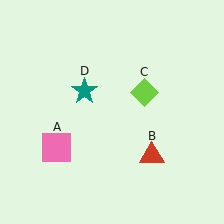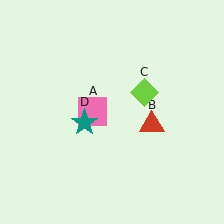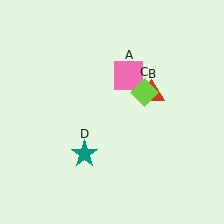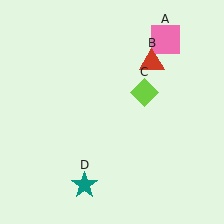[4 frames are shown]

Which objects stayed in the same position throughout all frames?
Lime diamond (object C) remained stationary.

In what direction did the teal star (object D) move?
The teal star (object D) moved down.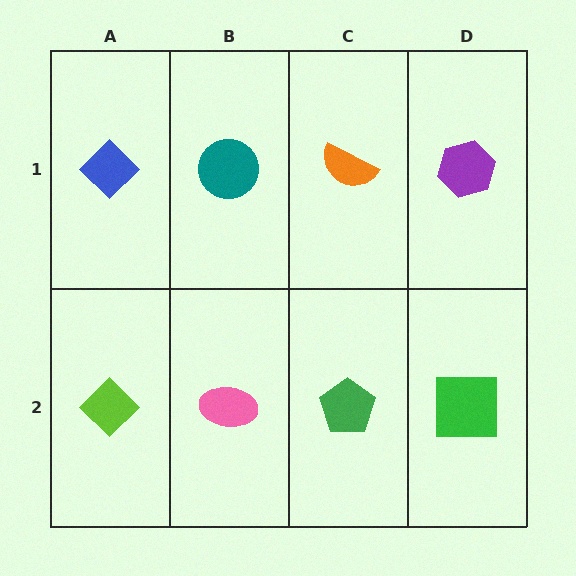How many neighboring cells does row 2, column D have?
2.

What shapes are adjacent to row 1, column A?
A lime diamond (row 2, column A), a teal circle (row 1, column B).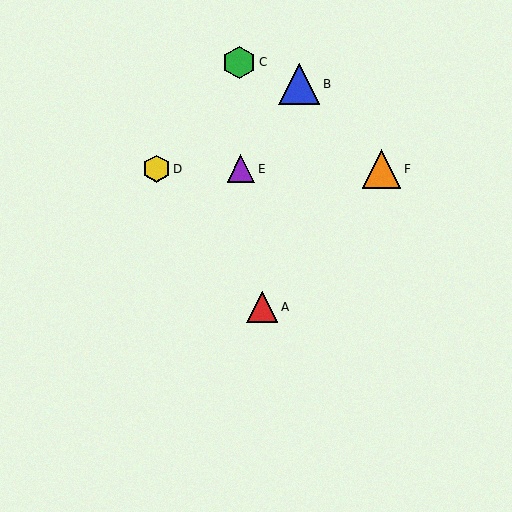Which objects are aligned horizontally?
Objects D, E, F are aligned horizontally.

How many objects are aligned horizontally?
3 objects (D, E, F) are aligned horizontally.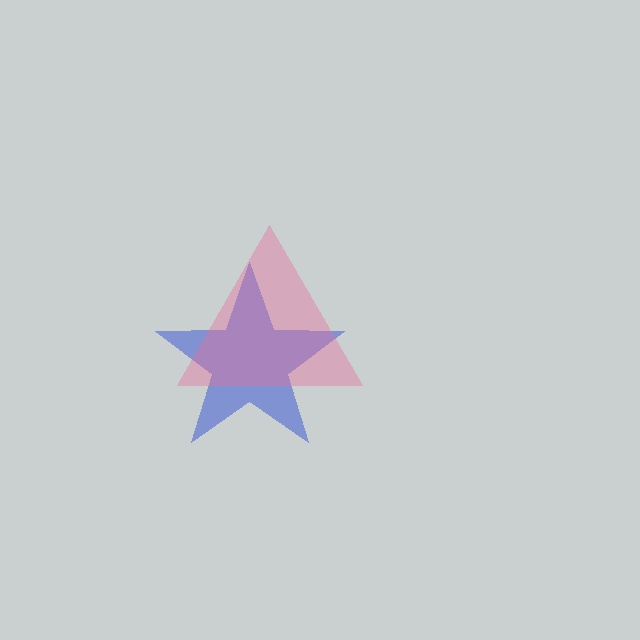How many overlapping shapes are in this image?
There are 2 overlapping shapes in the image.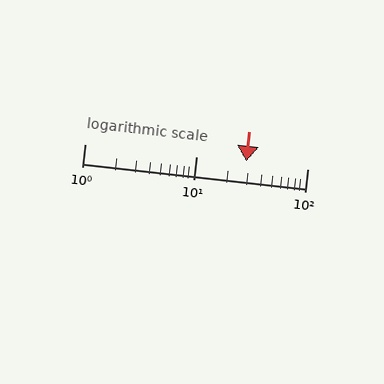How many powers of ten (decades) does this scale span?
The scale spans 2 decades, from 1 to 100.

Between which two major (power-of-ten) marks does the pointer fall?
The pointer is between 10 and 100.